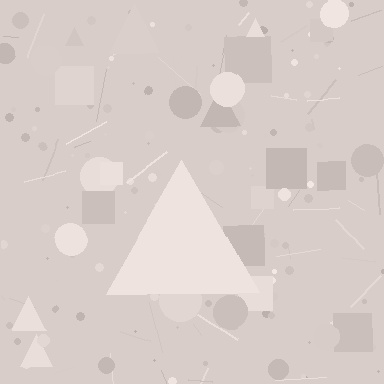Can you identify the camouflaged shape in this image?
The camouflaged shape is a triangle.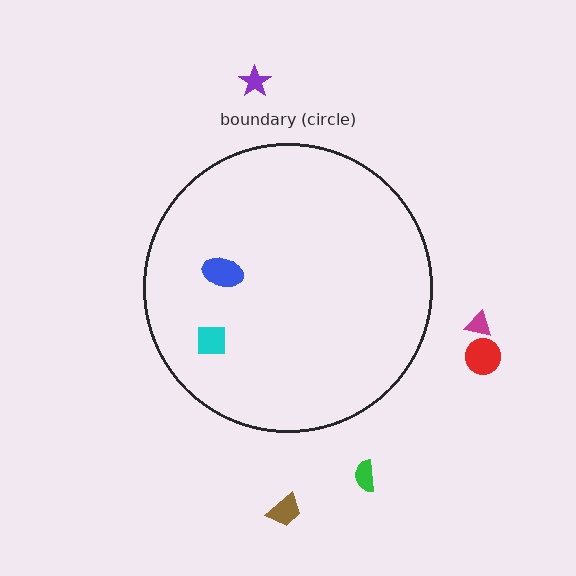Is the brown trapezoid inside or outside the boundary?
Outside.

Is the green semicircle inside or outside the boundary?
Outside.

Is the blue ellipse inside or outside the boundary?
Inside.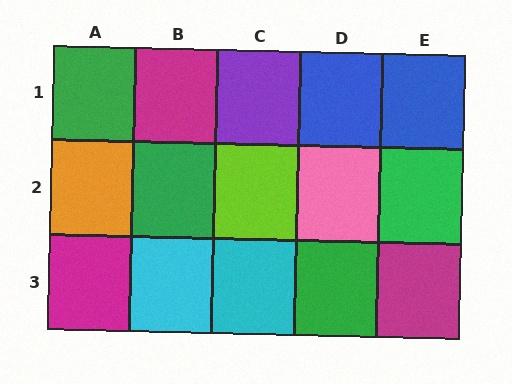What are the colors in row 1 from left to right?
Green, magenta, purple, blue, blue.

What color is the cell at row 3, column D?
Green.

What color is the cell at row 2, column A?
Orange.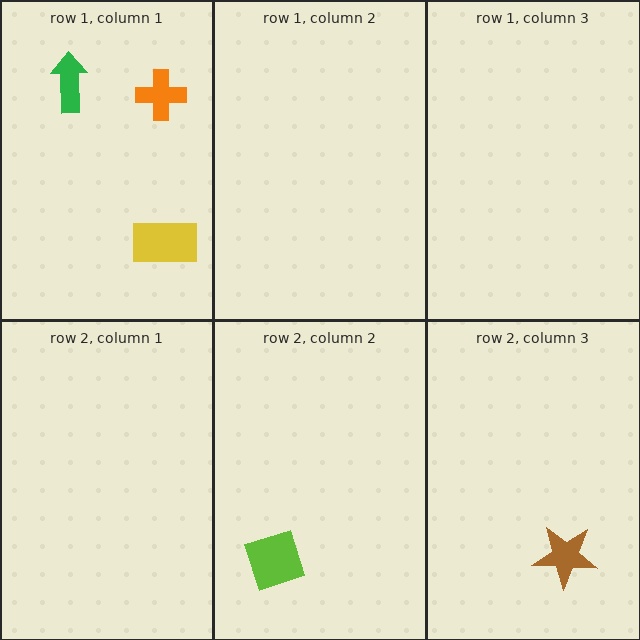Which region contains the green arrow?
The row 1, column 1 region.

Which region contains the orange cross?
The row 1, column 1 region.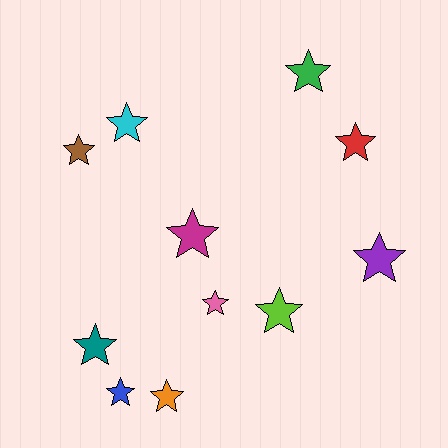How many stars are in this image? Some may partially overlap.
There are 11 stars.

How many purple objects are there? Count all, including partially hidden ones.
There is 1 purple object.